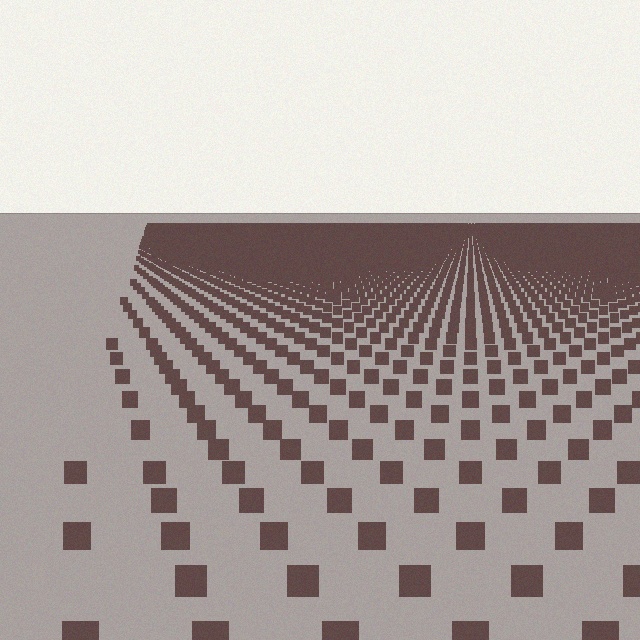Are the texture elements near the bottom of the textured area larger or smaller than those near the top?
Larger. Near the bottom, elements are closer to the viewer and appear at a bigger on-screen size.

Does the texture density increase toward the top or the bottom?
Density increases toward the top.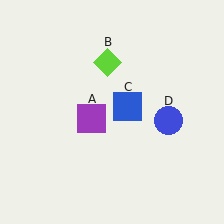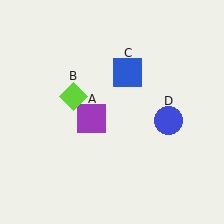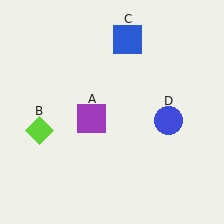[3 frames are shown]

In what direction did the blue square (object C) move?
The blue square (object C) moved up.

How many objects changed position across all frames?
2 objects changed position: lime diamond (object B), blue square (object C).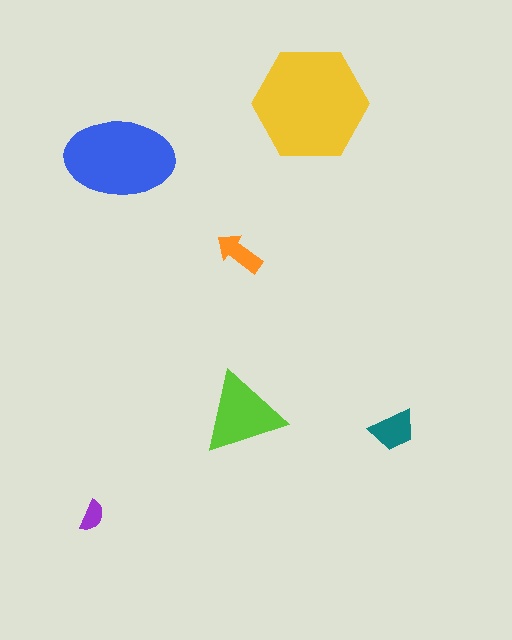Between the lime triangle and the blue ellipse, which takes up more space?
The blue ellipse.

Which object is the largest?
The yellow hexagon.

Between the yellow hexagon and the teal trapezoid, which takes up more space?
The yellow hexagon.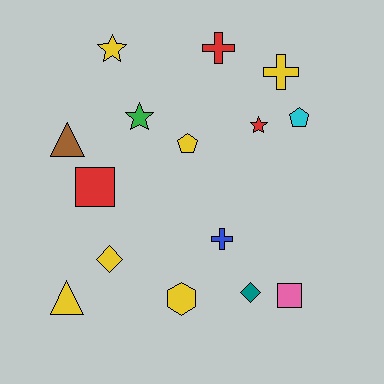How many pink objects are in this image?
There is 1 pink object.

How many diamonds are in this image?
There are 2 diamonds.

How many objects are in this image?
There are 15 objects.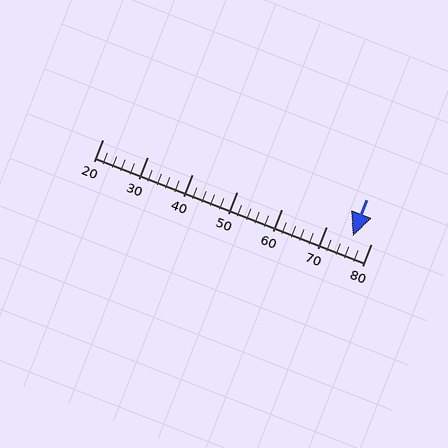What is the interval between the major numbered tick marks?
The major tick marks are spaced 10 units apart.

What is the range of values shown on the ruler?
The ruler shows values from 20 to 80.